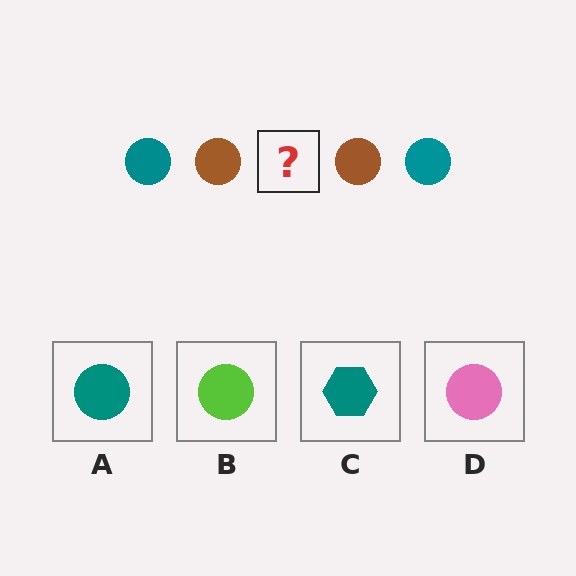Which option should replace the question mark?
Option A.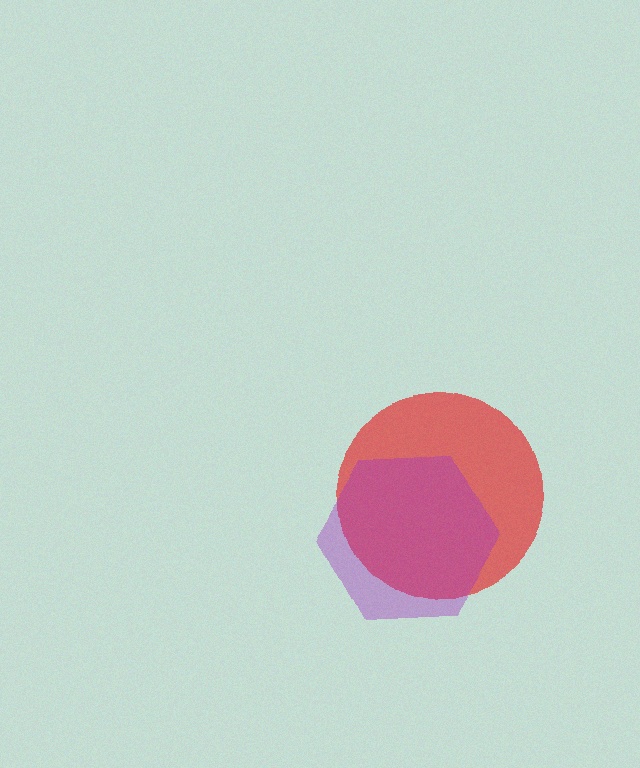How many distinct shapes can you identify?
There are 2 distinct shapes: a red circle, a purple hexagon.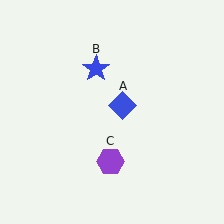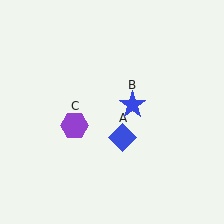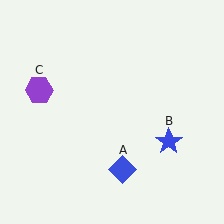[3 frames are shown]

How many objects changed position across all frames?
3 objects changed position: blue diamond (object A), blue star (object B), purple hexagon (object C).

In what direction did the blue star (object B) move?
The blue star (object B) moved down and to the right.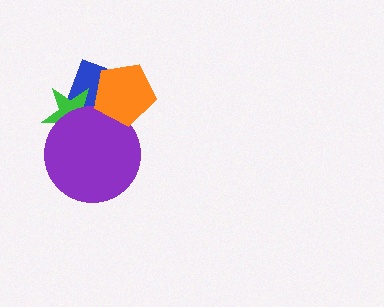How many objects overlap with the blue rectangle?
3 objects overlap with the blue rectangle.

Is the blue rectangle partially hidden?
Yes, it is partially covered by another shape.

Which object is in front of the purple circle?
The orange pentagon is in front of the purple circle.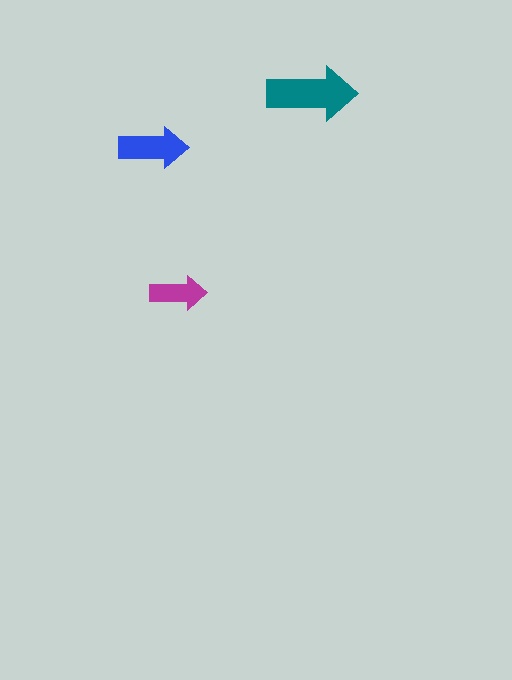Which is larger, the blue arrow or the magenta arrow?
The blue one.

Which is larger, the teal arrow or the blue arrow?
The teal one.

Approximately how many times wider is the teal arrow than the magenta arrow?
About 1.5 times wider.